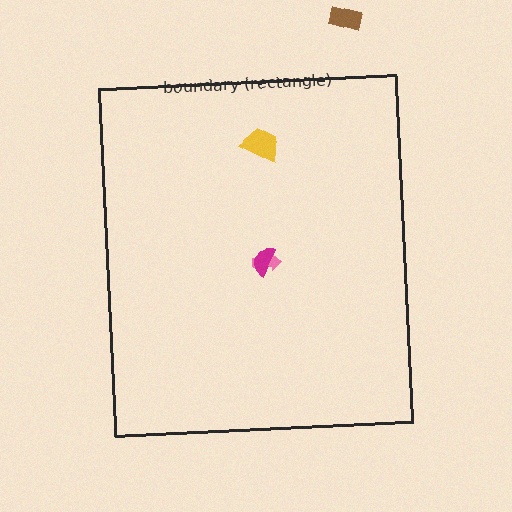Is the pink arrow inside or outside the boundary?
Inside.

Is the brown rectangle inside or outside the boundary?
Outside.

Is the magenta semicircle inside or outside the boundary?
Inside.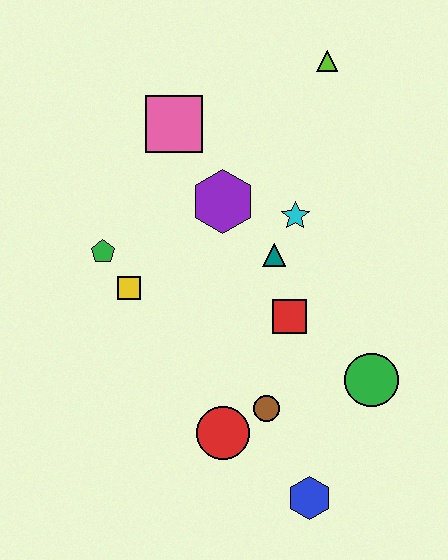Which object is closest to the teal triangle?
The cyan star is closest to the teal triangle.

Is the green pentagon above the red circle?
Yes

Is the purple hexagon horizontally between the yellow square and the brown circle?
Yes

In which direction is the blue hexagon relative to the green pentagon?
The blue hexagon is below the green pentagon.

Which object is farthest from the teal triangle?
The blue hexagon is farthest from the teal triangle.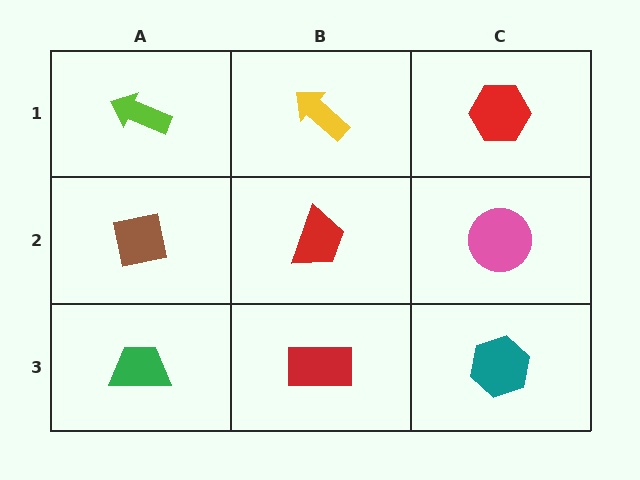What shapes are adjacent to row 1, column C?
A pink circle (row 2, column C), a yellow arrow (row 1, column B).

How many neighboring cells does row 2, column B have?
4.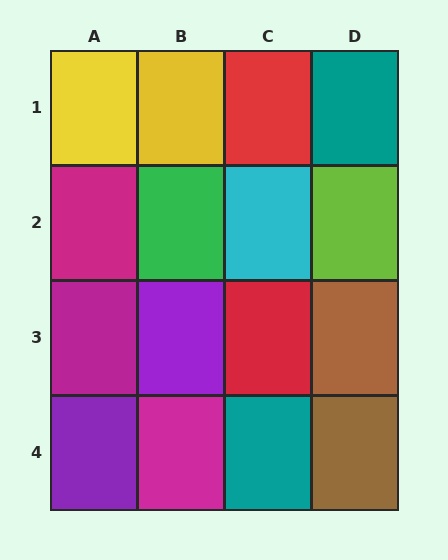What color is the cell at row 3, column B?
Purple.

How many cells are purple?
2 cells are purple.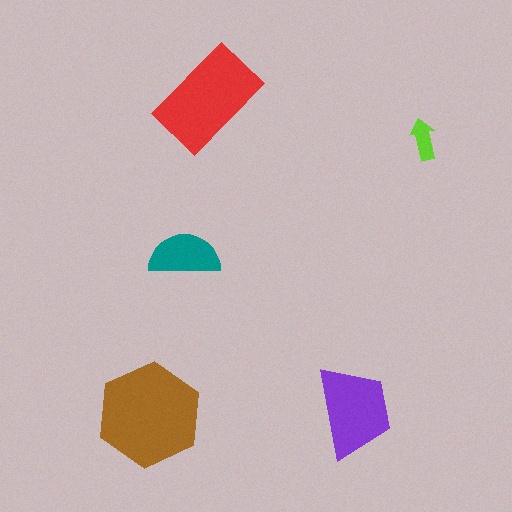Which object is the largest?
The brown hexagon.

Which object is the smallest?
The lime arrow.